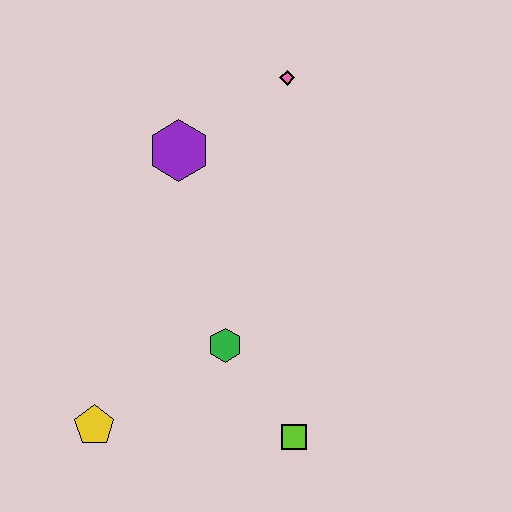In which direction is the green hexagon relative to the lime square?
The green hexagon is above the lime square.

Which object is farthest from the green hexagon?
The pink diamond is farthest from the green hexagon.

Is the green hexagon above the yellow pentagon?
Yes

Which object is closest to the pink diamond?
The purple hexagon is closest to the pink diamond.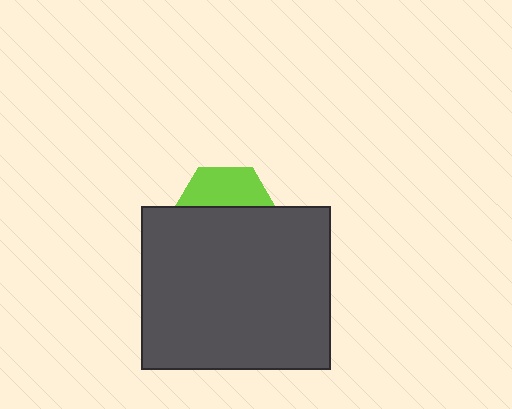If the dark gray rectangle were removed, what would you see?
You would see the complete lime hexagon.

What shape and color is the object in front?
The object in front is a dark gray rectangle.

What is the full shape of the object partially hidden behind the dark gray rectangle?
The partially hidden object is a lime hexagon.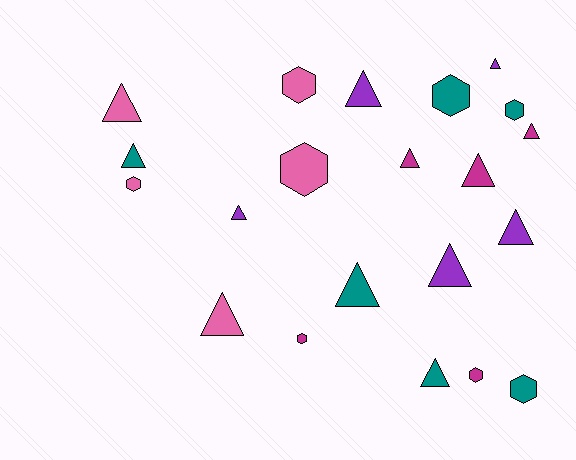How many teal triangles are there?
There are 3 teal triangles.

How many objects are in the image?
There are 21 objects.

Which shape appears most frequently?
Triangle, with 13 objects.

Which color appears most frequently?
Teal, with 6 objects.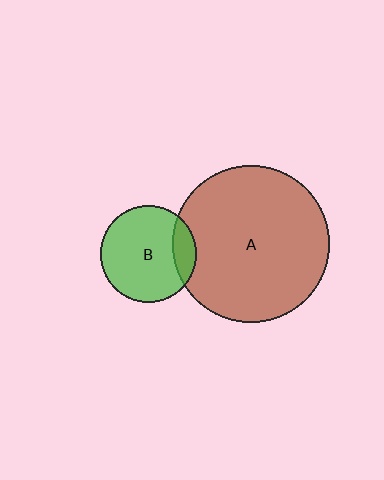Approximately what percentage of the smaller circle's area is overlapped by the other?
Approximately 15%.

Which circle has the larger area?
Circle A (brown).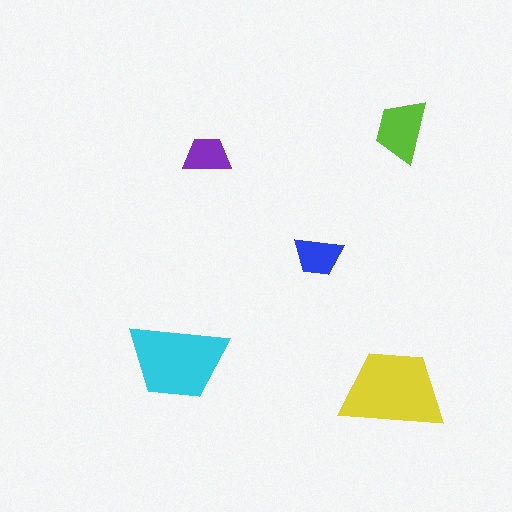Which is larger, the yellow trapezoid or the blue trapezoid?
The yellow one.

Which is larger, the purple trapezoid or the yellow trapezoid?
The yellow one.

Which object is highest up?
The lime trapezoid is topmost.